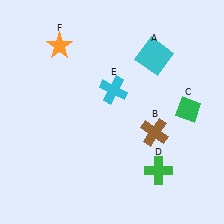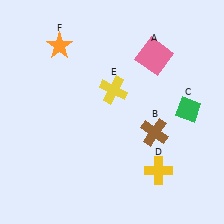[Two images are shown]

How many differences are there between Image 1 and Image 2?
There are 3 differences between the two images.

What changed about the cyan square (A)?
In Image 1, A is cyan. In Image 2, it changed to pink.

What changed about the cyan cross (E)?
In Image 1, E is cyan. In Image 2, it changed to yellow.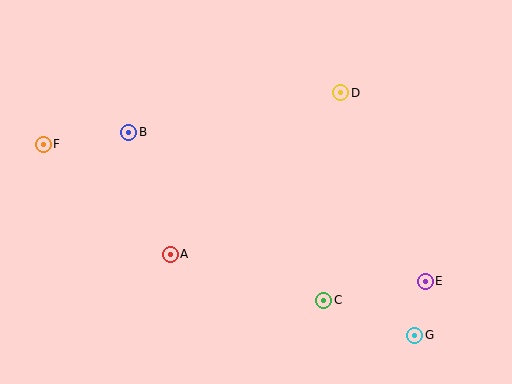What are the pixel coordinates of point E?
Point E is at (425, 281).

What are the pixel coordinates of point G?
Point G is at (415, 335).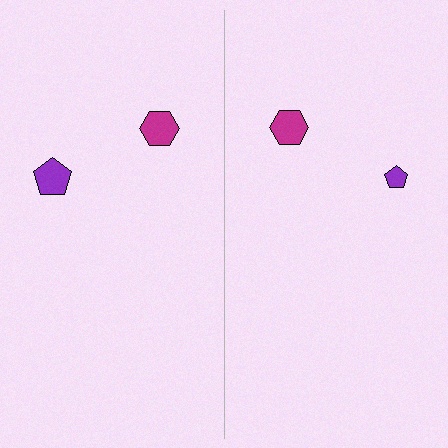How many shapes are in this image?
There are 4 shapes in this image.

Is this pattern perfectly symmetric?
No, the pattern is not perfectly symmetric. The purple pentagon on the right side has a different size than its mirror counterpart.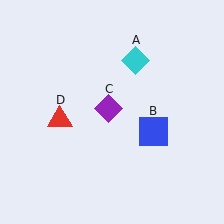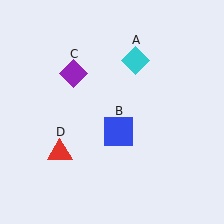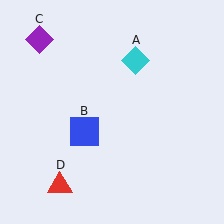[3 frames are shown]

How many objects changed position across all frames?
3 objects changed position: blue square (object B), purple diamond (object C), red triangle (object D).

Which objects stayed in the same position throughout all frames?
Cyan diamond (object A) remained stationary.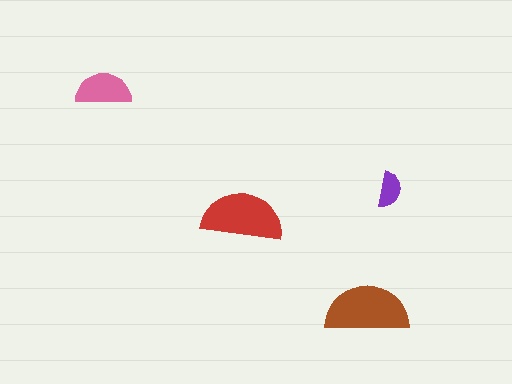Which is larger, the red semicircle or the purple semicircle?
The red one.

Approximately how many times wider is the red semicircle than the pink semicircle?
About 1.5 times wider.